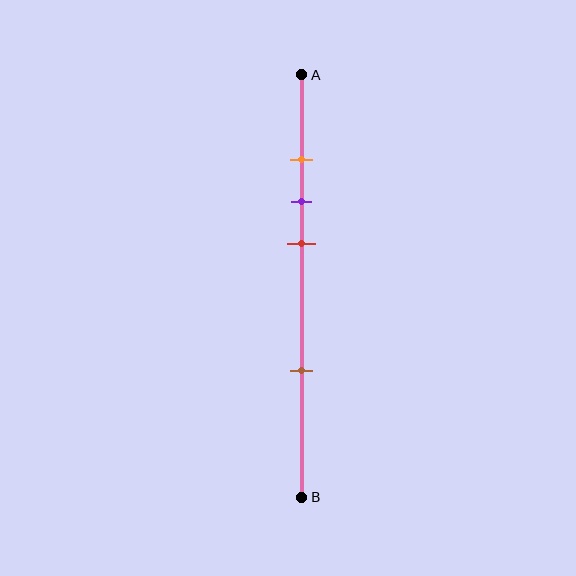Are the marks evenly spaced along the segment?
No, the marks are not evenly spaced.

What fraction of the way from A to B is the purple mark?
The purple mark is approximately 30% (0.3) of the way from A to B.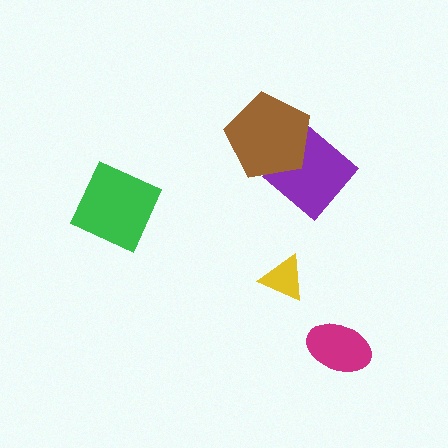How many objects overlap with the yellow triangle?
0 objects overlap with the yellow triangle.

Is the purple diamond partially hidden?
Yes, it is partially covered by another shape.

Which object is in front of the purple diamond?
The brown pentagon is in front of the purple diamond.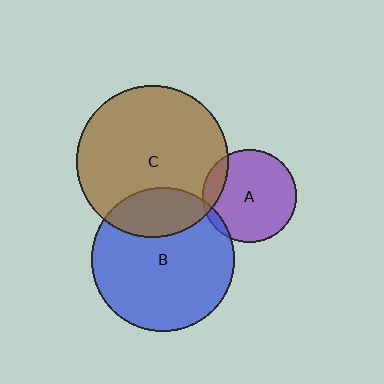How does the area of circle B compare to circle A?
Approximately 2.4 times.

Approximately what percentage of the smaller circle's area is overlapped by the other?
Approximately 5%.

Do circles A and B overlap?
Yes.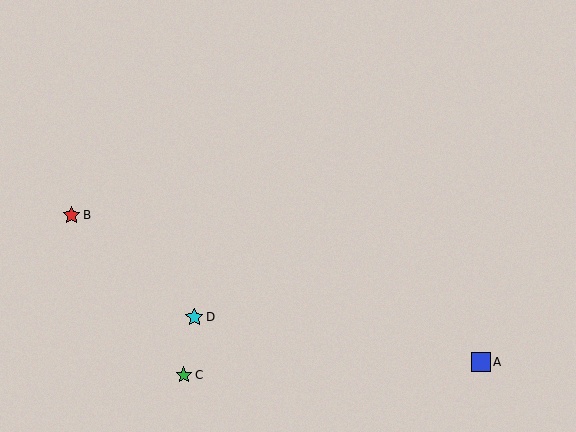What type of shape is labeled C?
Shape C is a green star.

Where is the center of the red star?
The center of the red star is at (71, 215).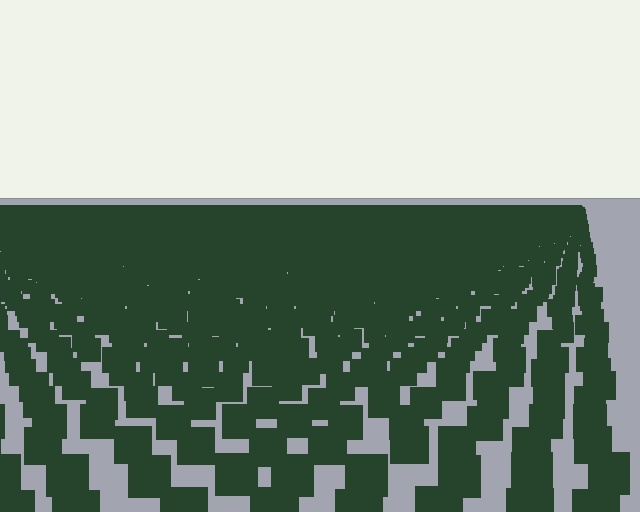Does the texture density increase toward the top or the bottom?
Density increases toward the top.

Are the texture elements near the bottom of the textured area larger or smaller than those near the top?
Larger. Near the bottom, elements are closer to the viewer and appear at a bigger on-screen size.